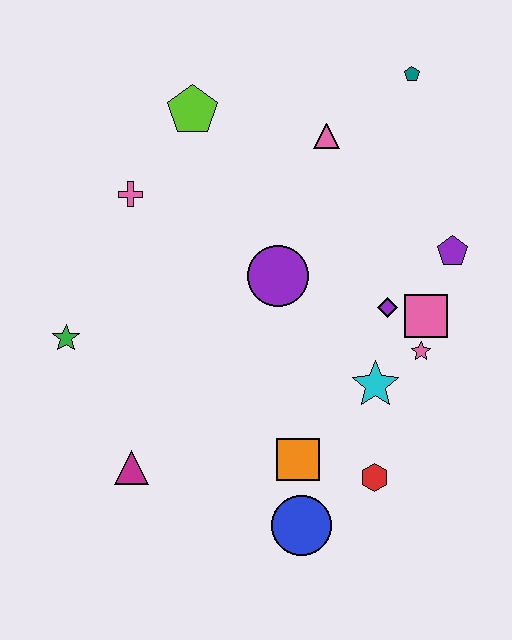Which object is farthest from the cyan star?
The lime pentagon is farthest from the cyan star.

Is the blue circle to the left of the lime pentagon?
No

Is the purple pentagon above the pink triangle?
No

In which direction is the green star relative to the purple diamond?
The green star is to the left of the purple diamond.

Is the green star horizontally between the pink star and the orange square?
No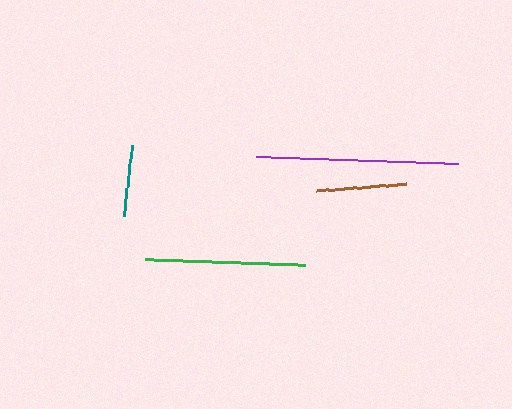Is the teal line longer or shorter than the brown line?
The brown line is longer than the teal line.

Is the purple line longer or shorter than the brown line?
The purple line is longer than the brown line.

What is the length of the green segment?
The green segment is approximately 160 pixels long.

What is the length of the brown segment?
The brown segment is approximately 90 pixels long.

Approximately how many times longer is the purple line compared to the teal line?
The purple line is approximately 2.8 times the length of the teal line.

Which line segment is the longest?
The purple line is the longest at approximately 201 pixels.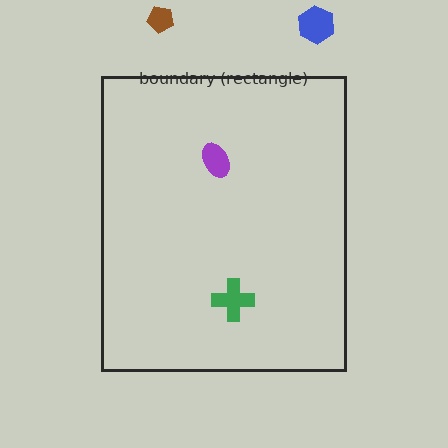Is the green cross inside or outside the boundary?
Inside.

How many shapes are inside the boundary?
2 inside, 2 outside.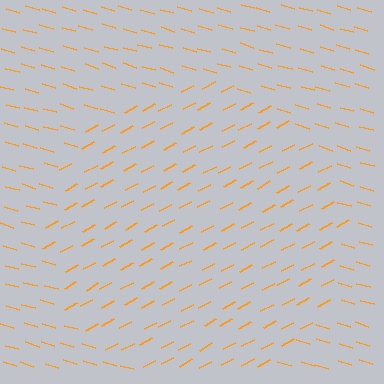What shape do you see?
I see a circle.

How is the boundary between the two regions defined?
The boundary is defined purely by a change in line orientation (approximately 45 degrees difference). All lines are the same color and thickness.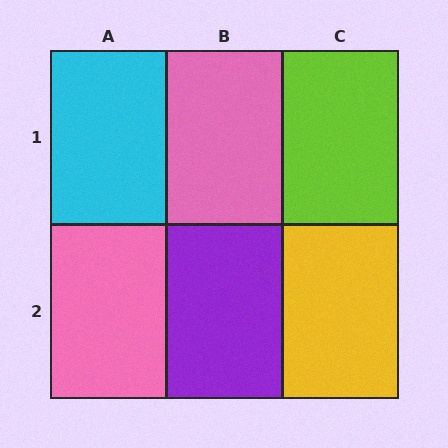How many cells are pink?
2 cells are pink.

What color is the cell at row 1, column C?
Lime.